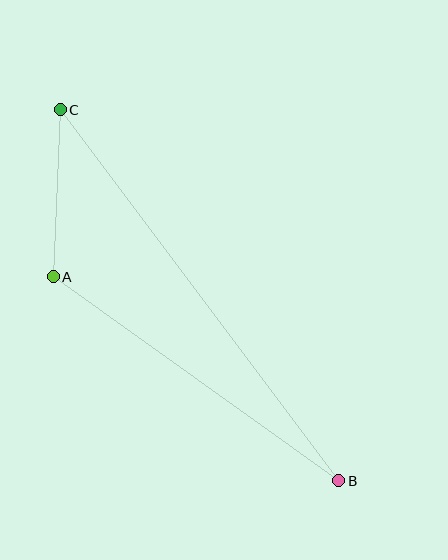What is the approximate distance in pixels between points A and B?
The distance between A and B is approximately 351 pixels.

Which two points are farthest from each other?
Points B and C are farthest from each other.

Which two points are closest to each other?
Points A and C are closest to each other.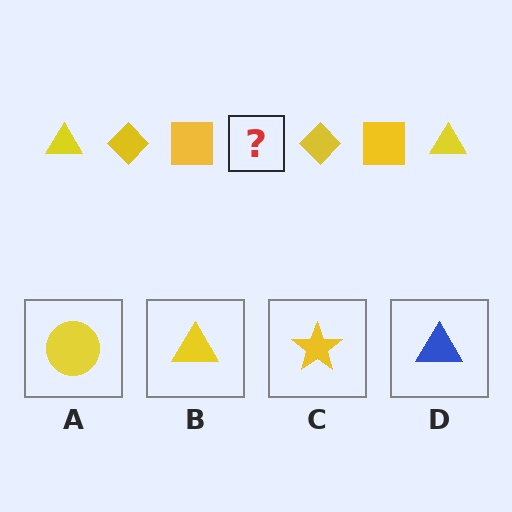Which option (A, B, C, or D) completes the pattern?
B.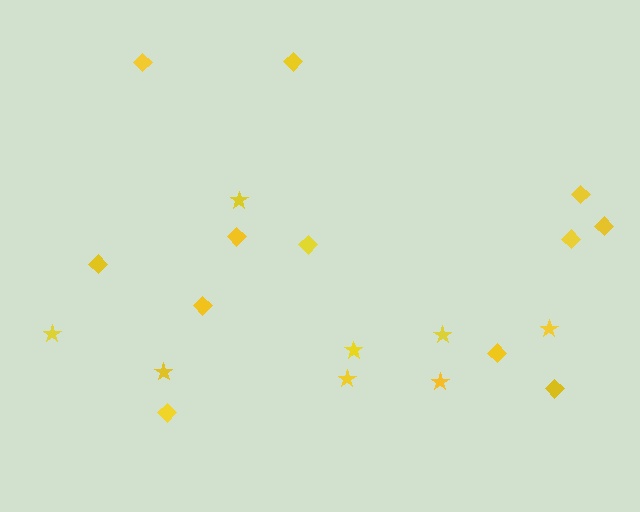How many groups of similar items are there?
There are 2 groups: one group of diamonds (12) and one group of stars (8).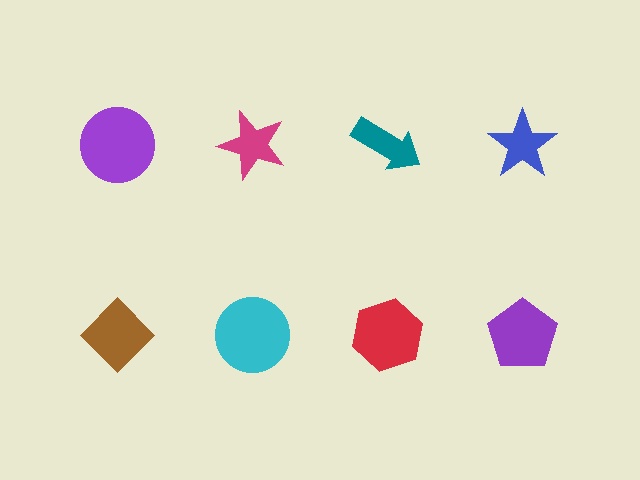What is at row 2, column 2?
A cyan circle.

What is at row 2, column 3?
A red hexagon.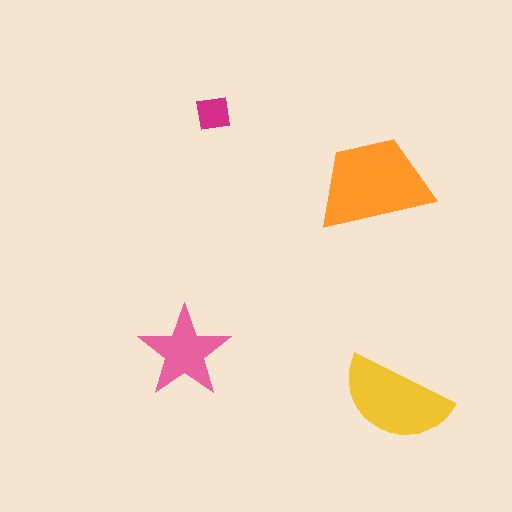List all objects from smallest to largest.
The magenta square, the pink star, the yellow semicircle, the orange trapezoid.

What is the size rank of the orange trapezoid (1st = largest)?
1st.